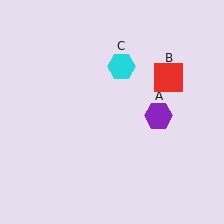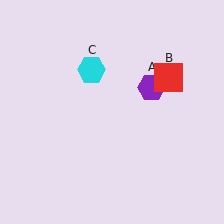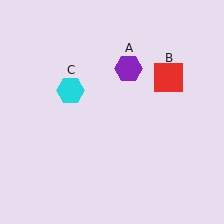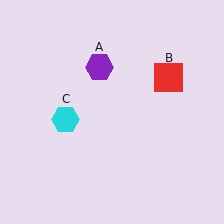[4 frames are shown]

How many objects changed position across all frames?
2 objects changed position: purple hexagon (object A), cyan hexagon (object C).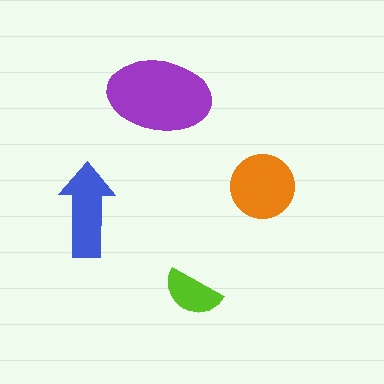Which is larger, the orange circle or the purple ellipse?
The purple ellipse.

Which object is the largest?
The purple ellipse.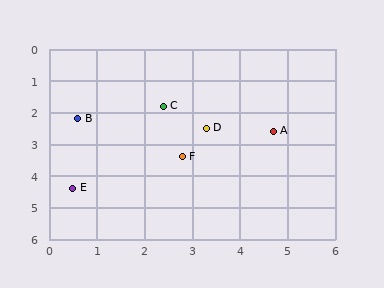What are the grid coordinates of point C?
Point C is at approximately (2.4, 1.8).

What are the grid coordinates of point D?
Point D is at approximately (3.3, 2.5).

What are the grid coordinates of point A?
Point A is at approximately (4.7, 2.6).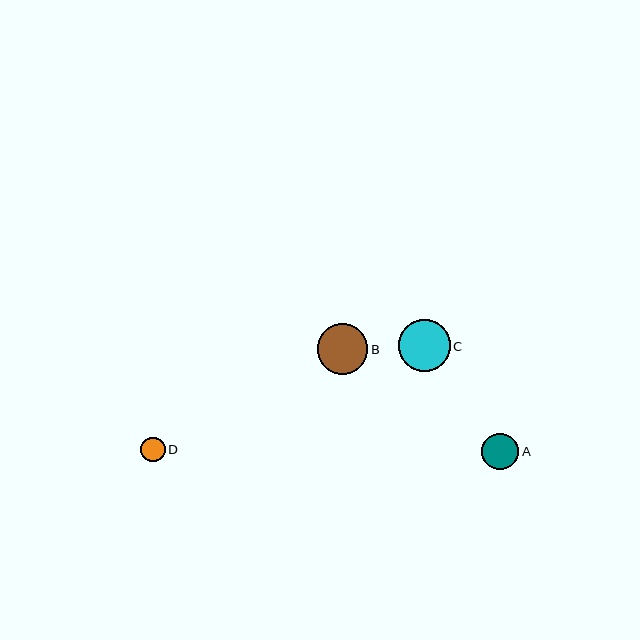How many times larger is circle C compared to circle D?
Circle C is approximately 2.1 times the size of circle D.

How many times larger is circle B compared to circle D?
Circle B is approximately 2.1 times the size of circle D.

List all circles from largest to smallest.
From largest to smallest: C, B, A, D.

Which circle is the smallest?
Circle D is the smallest with a size of approximately 24 pixels.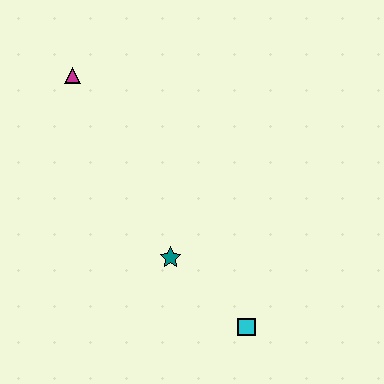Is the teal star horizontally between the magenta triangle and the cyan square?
Yes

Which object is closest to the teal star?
The cyan square is closest to the teal star.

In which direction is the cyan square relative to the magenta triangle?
The cyan square is below the magenta triangle.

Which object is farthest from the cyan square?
The magenta triangle is farthest from the cyan square.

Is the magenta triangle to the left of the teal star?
Yes